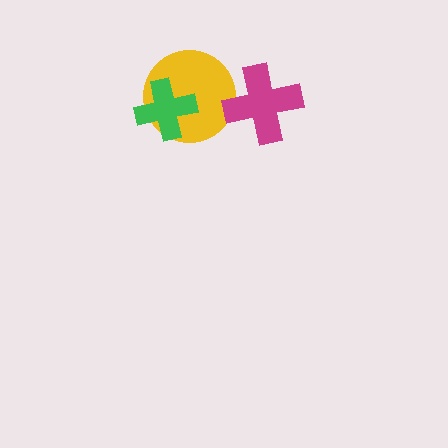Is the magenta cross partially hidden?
No, no other shape covers it.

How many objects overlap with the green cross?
1 object overlaps with the green cross.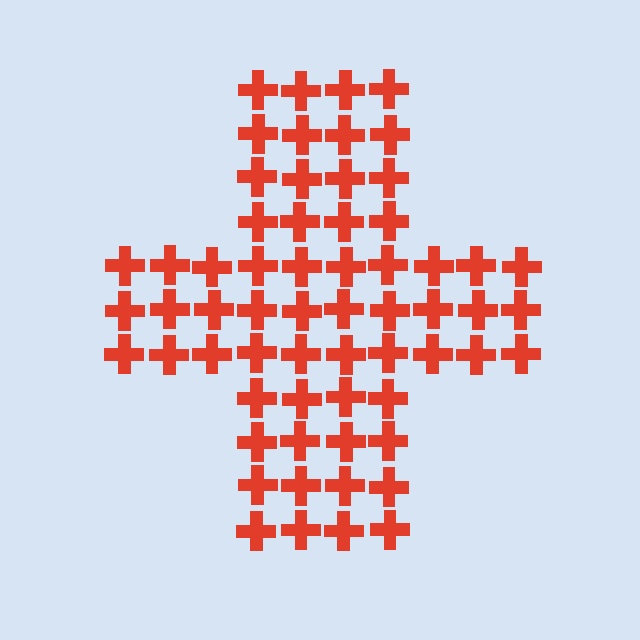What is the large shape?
The large shape is a cross.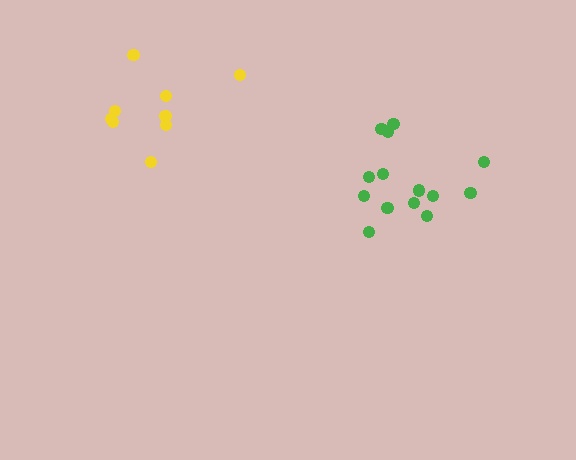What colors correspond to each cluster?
The clusters are colored: yellow, green.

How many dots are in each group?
Group 1: 9 dots, Group 2: 14 dots (23 total).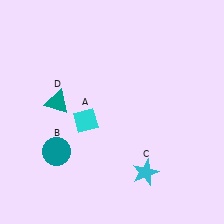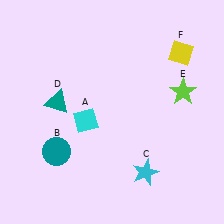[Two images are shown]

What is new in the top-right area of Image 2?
A yellow diamond (F) was added in the top-right area of Image 2.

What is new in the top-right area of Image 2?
A lime star (E) was added in the top-right area of Image 2.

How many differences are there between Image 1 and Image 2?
There are 2 differences between the two images.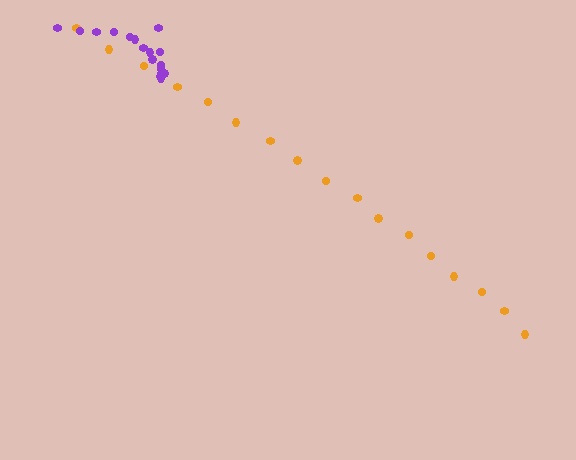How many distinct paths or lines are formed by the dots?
There are 2 distinct paths.